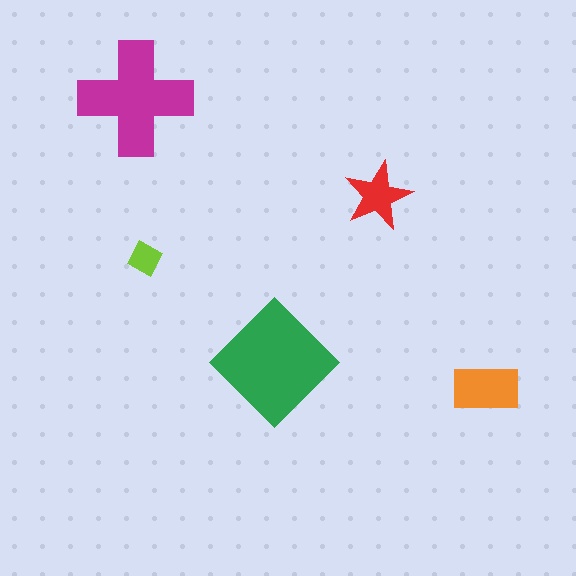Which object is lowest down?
The orange rectangle is bottommost.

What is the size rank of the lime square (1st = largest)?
5th.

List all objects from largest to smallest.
The green diamond, the magenta cross, the orange rectangle, the red star, the lime square.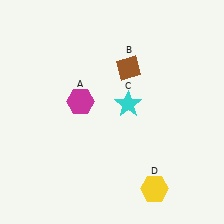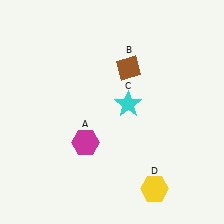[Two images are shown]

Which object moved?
The magenta hexagon (A) moved down.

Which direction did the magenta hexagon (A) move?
The magenta hexagon (A) moved down.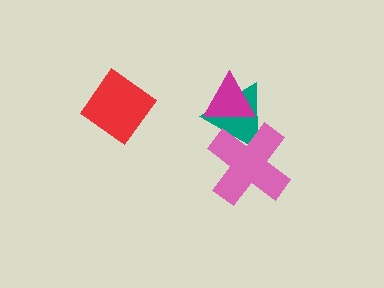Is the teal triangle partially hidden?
Yes, it is partially covered by another shape.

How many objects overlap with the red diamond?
0 objects overlap with the red diamond.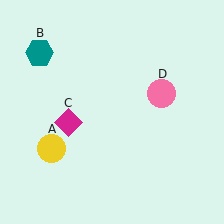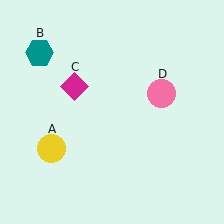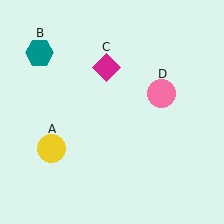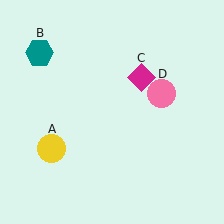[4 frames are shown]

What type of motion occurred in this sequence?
The magenta diamond (object C) rotated clockwise around the center of the scene.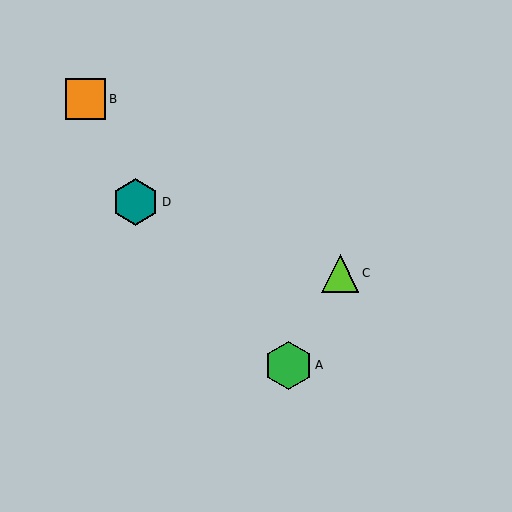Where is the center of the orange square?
The center of the orange square is at (86, 99).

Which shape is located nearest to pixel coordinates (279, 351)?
The green hexagon (labeled A) at (288, 365) is nearest to that location.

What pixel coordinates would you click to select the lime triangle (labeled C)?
Click at (340, 273) to select the lime triangle C.